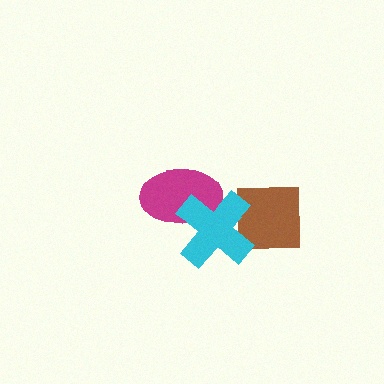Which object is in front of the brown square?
The cyan cross is in front of the brown square.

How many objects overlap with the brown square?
1 object overlaps with the brown square.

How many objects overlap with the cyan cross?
2 objects overlap with the cyan cross.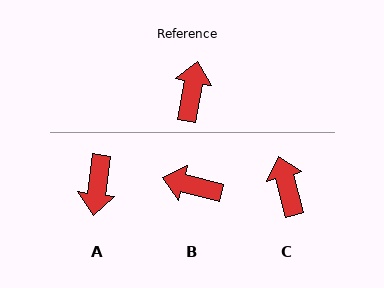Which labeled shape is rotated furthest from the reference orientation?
A, about 177 degrees away.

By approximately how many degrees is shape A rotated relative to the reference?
Approximately 177 degrees clockwise.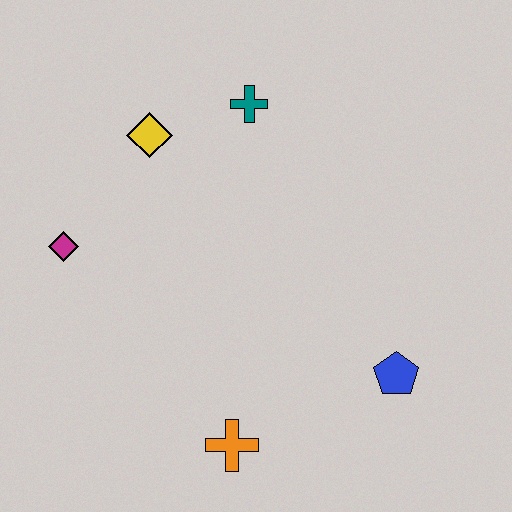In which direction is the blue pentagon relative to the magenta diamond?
The blue pentagon is to the right of the magenta diamond.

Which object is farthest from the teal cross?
The orange cross is farthest from the teal cross.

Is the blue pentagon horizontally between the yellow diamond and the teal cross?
No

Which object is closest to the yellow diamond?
The teal cross is closest to the yellow diamond.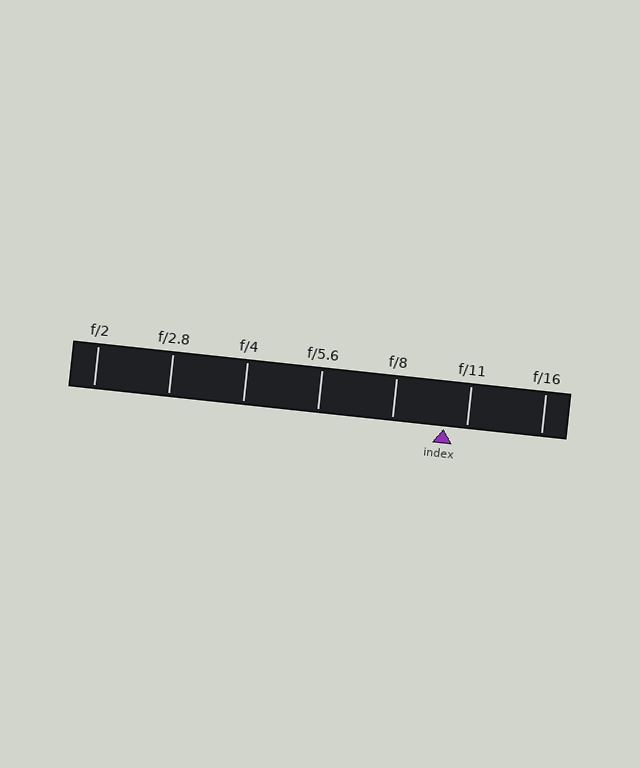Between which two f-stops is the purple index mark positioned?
The index mark is between f/8 and f/11.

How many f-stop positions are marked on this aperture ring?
There are 7 f-stop positions marked.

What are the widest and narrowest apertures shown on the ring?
The widest aperture shown is f/2 and the narrowest is f/16.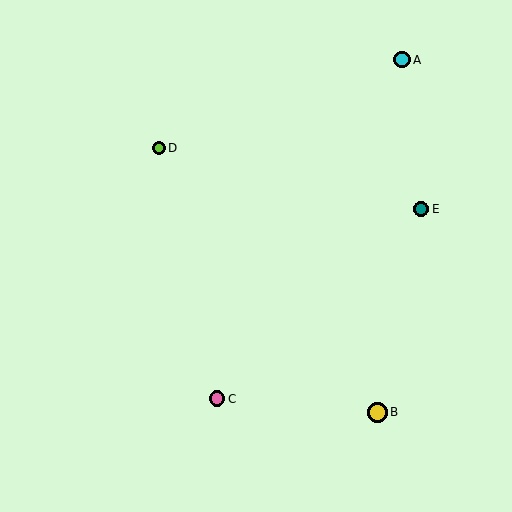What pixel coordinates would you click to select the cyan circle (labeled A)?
Click at (402, 60) to select the cyan circle A.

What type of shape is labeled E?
Shape E is a teal circle.